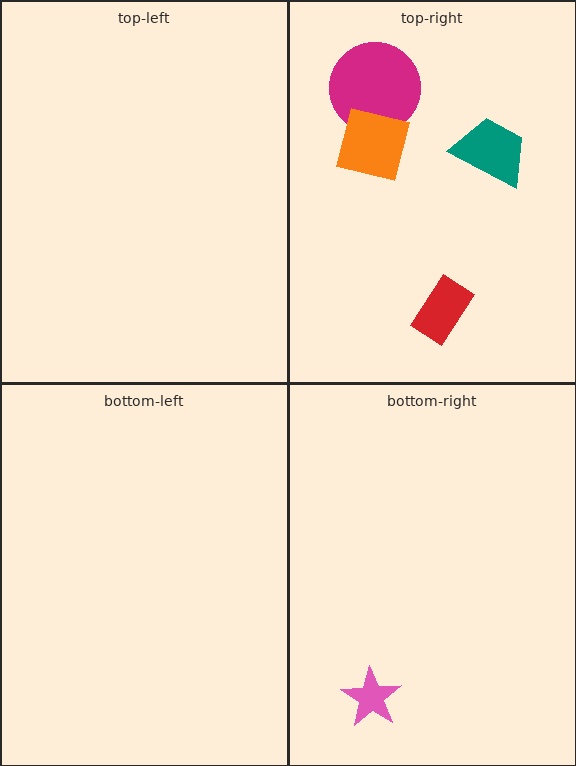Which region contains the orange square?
The top-right region.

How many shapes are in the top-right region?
4.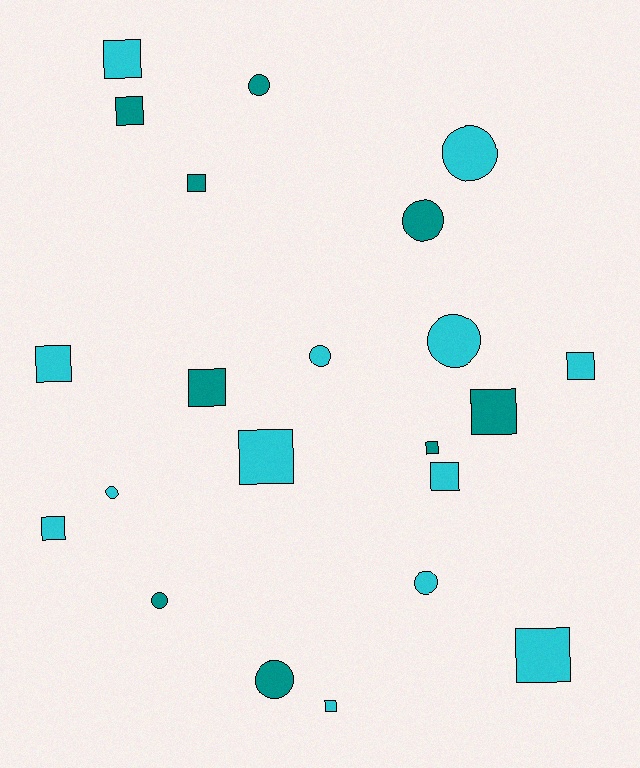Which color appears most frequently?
Cyan, with 13 objects.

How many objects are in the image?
There are 22 objects.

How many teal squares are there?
There are 5 teal squares.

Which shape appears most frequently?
Square, with 13 objects.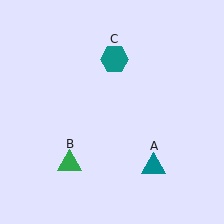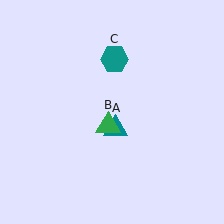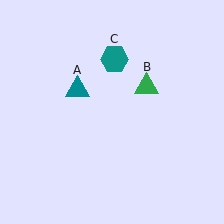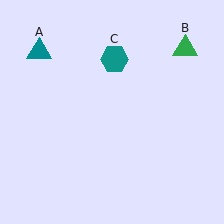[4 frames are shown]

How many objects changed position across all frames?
2 objects changed position: teal triangle (object A), green triangle (object B).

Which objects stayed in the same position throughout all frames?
Teal hexagon (object C) remained stationary.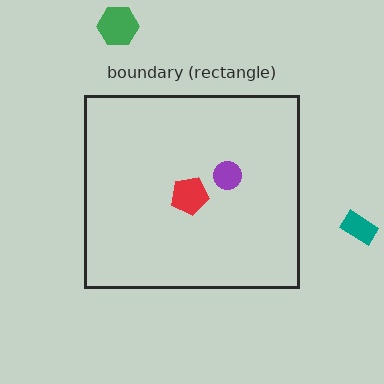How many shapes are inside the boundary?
2 inside, 2 outside.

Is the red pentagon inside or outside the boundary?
Inside.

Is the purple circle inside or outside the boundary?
Inside.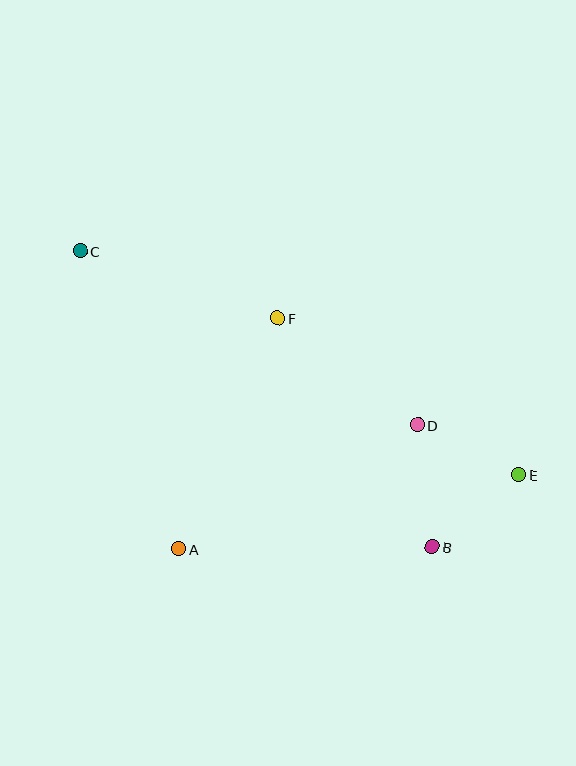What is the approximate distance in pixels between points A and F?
The distance between A and F is approximately 251 pixels.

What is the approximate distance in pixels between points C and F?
The distance between C and F is approximately 208 pixels.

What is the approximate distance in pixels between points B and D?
The distance between B and D is approximately 123 pixels.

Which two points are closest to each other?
Points B and E are closest to each other.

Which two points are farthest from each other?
Points C and E are farthest from each other.